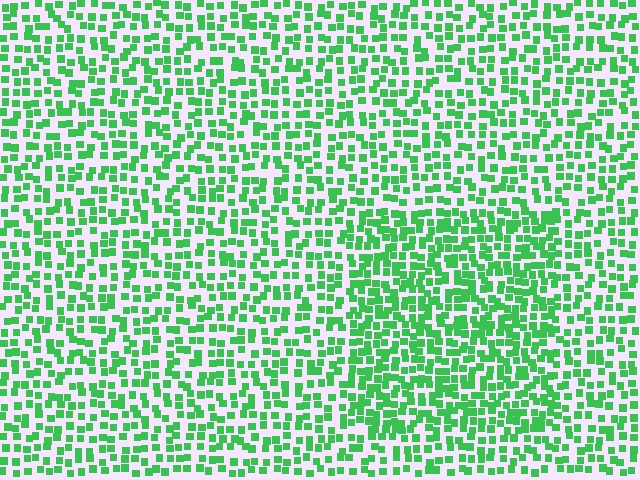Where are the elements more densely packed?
The elements are more densely packed inside the rectangle boundary.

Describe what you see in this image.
The image contains small green elements arranged at two different densities. A rectangle-shaped region is visible where the elements are more densely packed than the surrounding area.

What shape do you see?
I see a rectangle.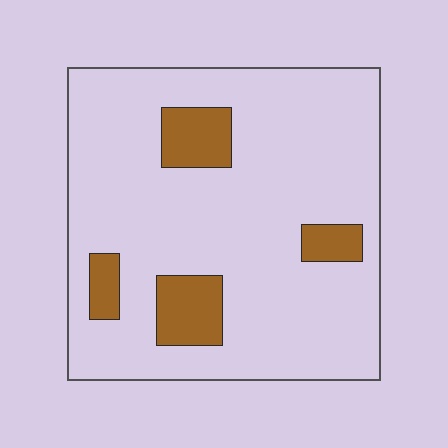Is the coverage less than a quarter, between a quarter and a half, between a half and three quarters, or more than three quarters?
Less than a quarter.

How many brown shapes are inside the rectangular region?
4.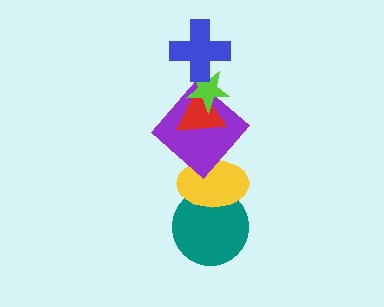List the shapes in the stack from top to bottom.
From top to bottom: the blue cross, the lime star, the red triangle, the purple diamond, the yellow ellipse, the teal circle.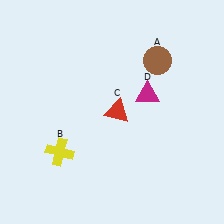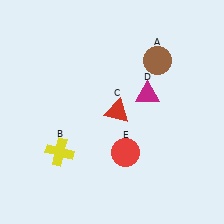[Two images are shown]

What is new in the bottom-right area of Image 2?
A red circle (E) was added in the bottom-right area of Image 2.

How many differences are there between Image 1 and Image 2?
There is 1 difference between the two images.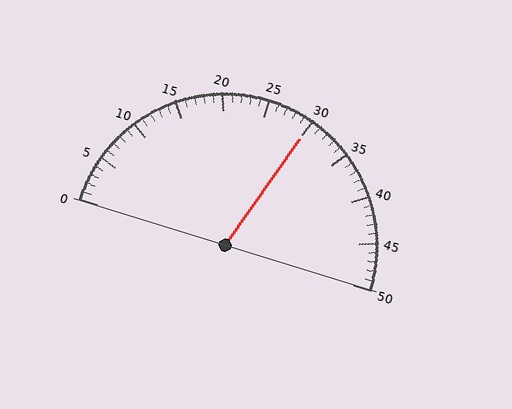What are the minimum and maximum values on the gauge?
The gauge ranges from 0 to 50.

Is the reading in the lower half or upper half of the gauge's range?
The reading is in the upper half of the range (0 to 50).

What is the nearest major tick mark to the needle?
The nearest major tick mark is 30.